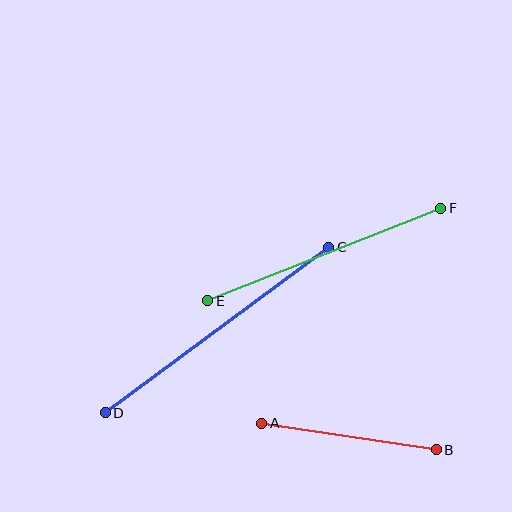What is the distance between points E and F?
The distance is approximately 251 pixels.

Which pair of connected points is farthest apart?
Points C and D are farthest apart.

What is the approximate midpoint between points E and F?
The midpoint is at approximately (324, 254) pixels.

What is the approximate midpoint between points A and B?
The midpoint is at approximately (349, 437) pixels.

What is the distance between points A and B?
The distance is approximately 176 pixels.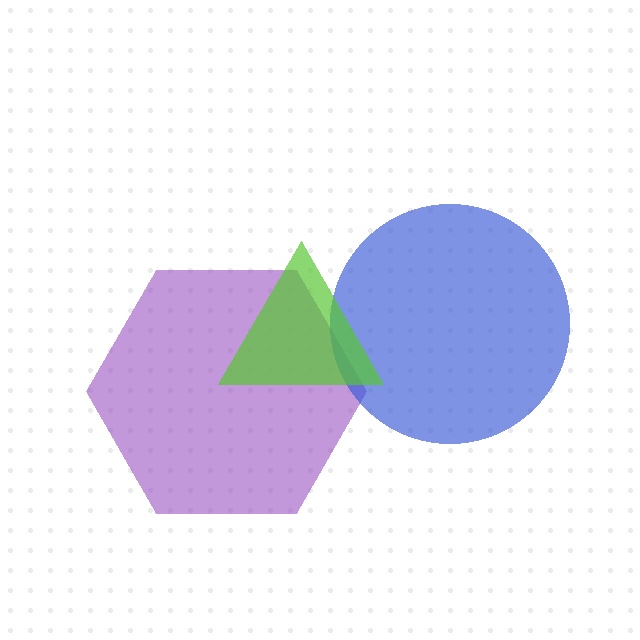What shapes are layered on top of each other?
The layered shapes are: a purple hexagon, a blue circle, a lime triangle.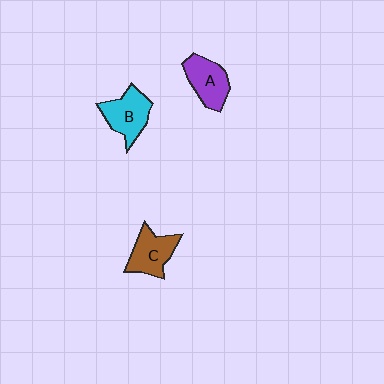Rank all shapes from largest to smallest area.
From largest to smallest: B (cyan), C (brown), A (purple).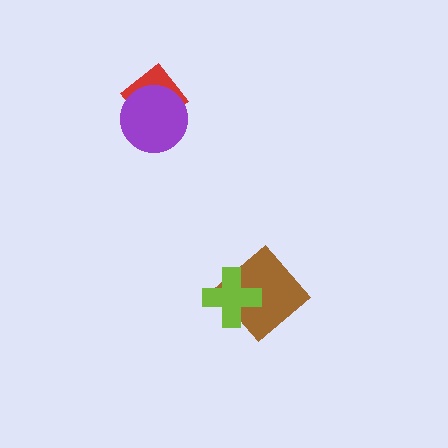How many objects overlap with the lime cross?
1 object overlaps with the lime cross.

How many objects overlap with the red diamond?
1 object overlaps with the red diamond.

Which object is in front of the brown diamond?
The lime cross is in front of the brown diamond.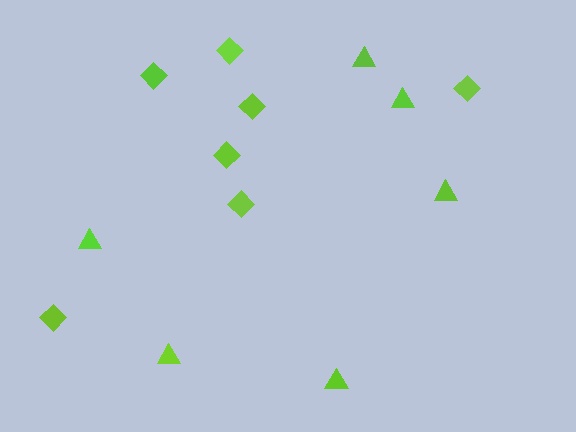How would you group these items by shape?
There are 2 groups: one group of triangles (6) and one group of diamonds (7).